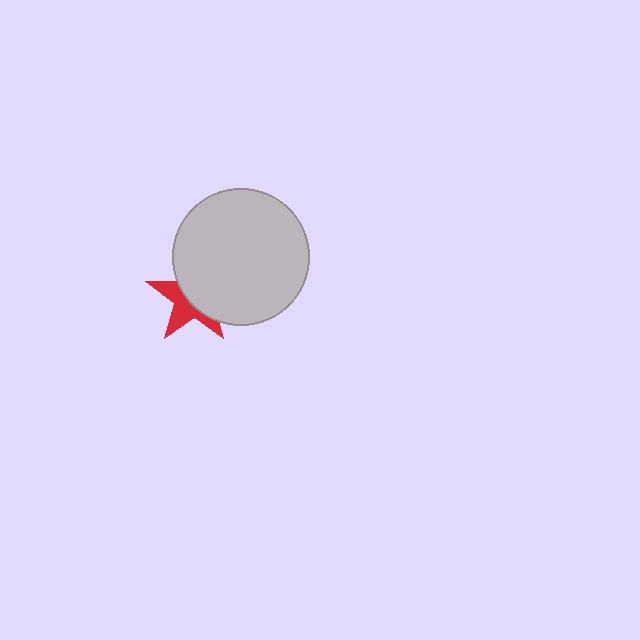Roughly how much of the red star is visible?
A small part of it is visible (roughly 44%).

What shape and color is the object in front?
The object in front is a light gray circle.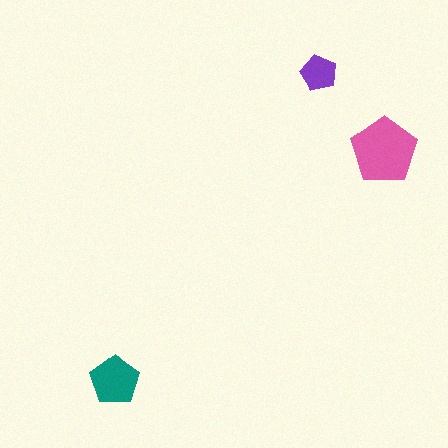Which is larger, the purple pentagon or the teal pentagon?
The teal one.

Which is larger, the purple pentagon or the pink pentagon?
The pink one.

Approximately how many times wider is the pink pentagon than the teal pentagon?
About 1.5 times wider.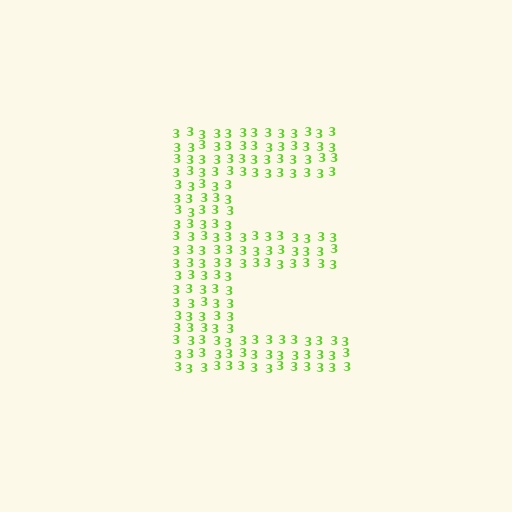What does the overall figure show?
The overall figure shows the letter E.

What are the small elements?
The small elements are digit 3's.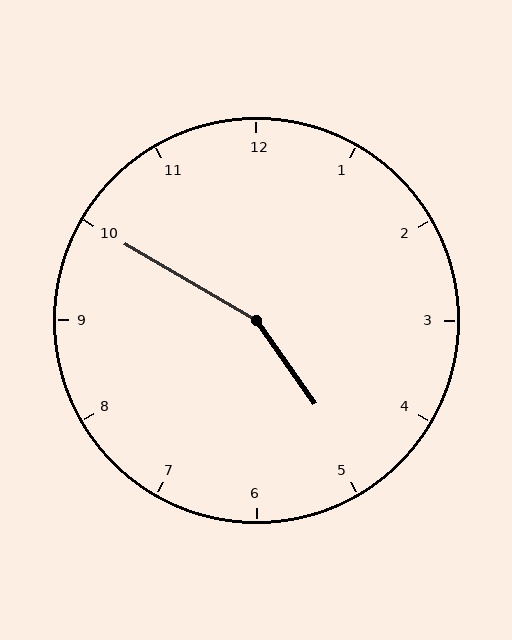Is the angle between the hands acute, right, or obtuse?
It is obtuse.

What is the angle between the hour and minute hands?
Approximately 155 degrees.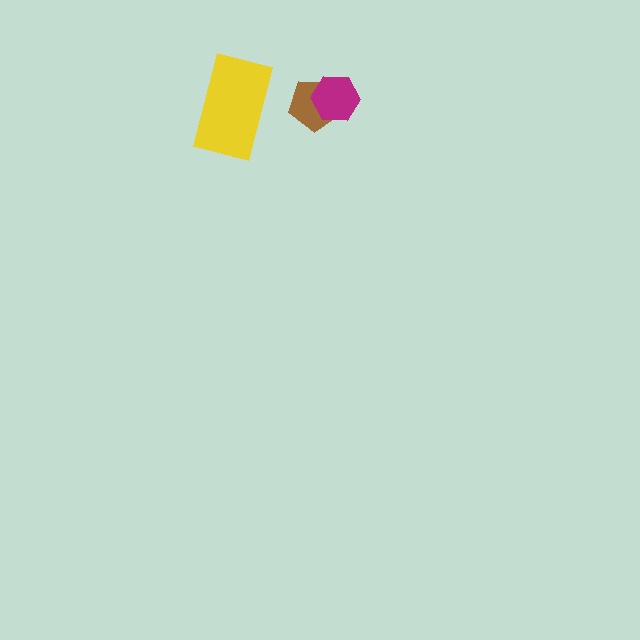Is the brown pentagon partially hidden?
Yes, it is partially covered by another shape.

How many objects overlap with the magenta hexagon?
1 object overlaps with the magenta hexagon.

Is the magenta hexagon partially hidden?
No, no other shape covers it.